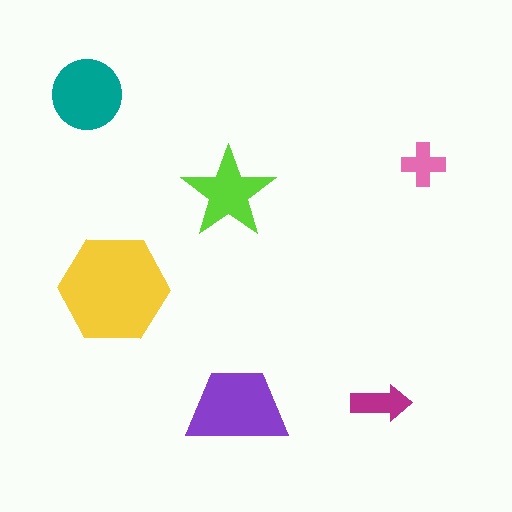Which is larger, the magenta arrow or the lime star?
The lime star.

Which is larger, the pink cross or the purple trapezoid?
The purple trapezoid.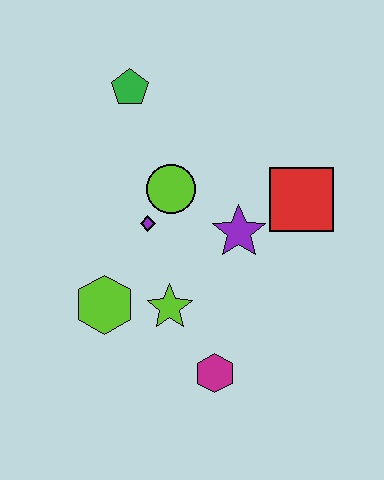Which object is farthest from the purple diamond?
The magenta hexagon is farthest from the purple diamond.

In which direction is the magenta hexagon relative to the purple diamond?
The magenta hexagon is below the purple diamond.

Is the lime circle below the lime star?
No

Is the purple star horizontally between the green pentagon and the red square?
Yes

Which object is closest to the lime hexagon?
The lime star is closest to the lime hexagon.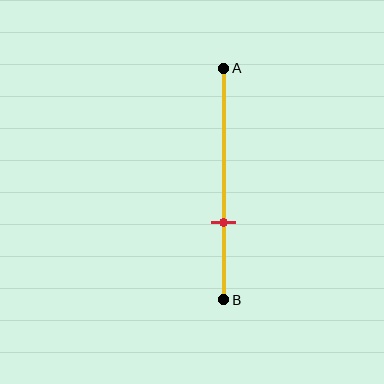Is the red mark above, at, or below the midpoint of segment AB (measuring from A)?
The red mark is below the midpoint of segment AB.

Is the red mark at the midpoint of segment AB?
No, the mark is at about 65% from A, not at the 50% midpoint.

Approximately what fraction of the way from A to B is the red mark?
The red mark is approximately 65% of the way from A to B.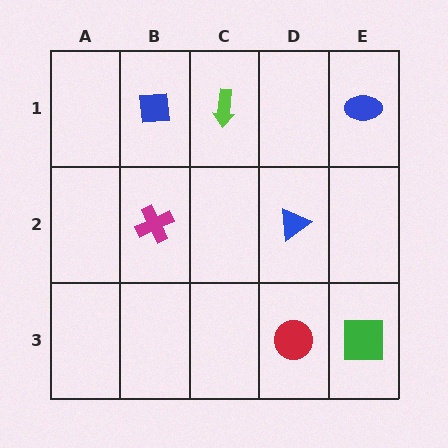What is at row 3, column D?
A red circle.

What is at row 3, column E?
A green square.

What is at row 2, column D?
A blue triangle.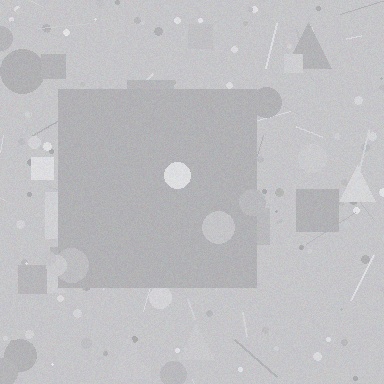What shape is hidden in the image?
A square is hidden in the image.